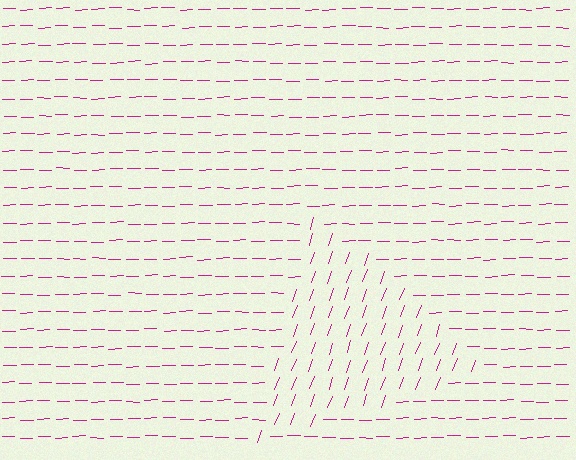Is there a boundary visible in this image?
Yes, there is a texture boundary formed by a change in line orientation.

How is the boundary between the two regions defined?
The boundary is defined purely by a change in line orientation (approximately 69 degrees difference). All lines are the same color and thickness.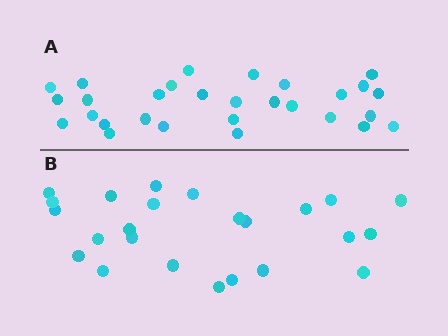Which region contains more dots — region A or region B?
Region A (the top region) has more dots.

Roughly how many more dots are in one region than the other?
Region A has about 5 more dots than region B.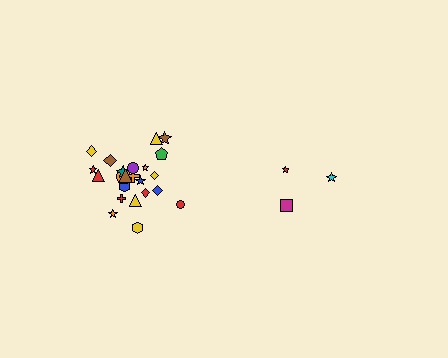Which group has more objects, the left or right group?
The left group.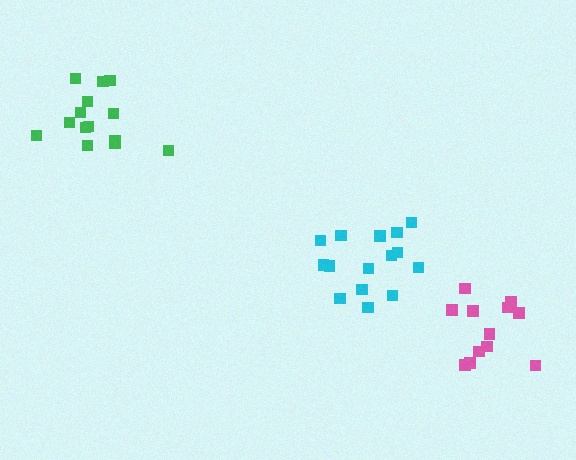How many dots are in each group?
Group 1: 15 dots, Group 2: 12 dots, Group 3: 14 dots (41 total).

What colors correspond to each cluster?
The clusters are colored: cyan, pink, green.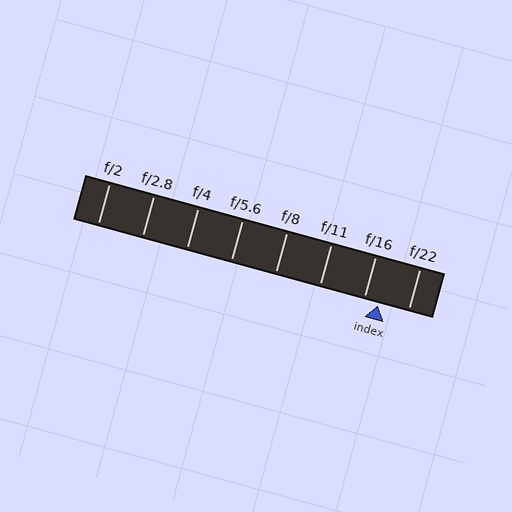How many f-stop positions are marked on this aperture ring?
There are 8 f-stop positions marked.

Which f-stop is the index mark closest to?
The index mark is closest to f/16.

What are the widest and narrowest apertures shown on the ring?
The widest aperture shown is f/2 and the narrowest is f/22.